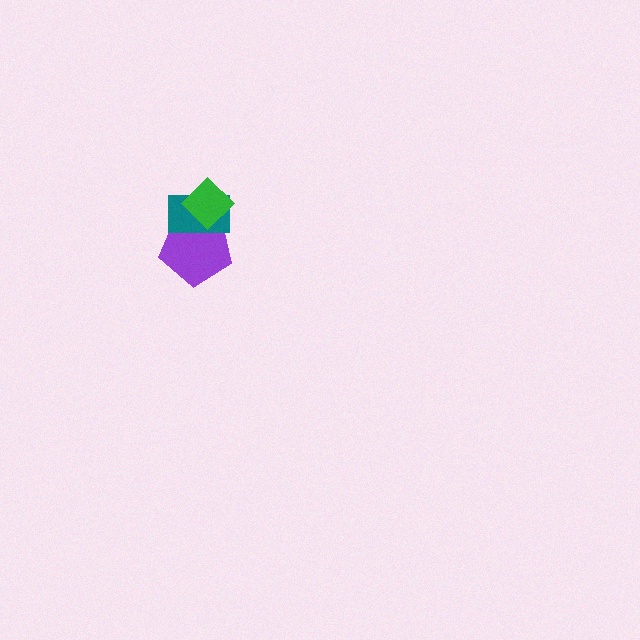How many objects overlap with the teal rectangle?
2 objects overlap with the teal rectangle.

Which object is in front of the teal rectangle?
The green diamond is in front of the teal rectangle.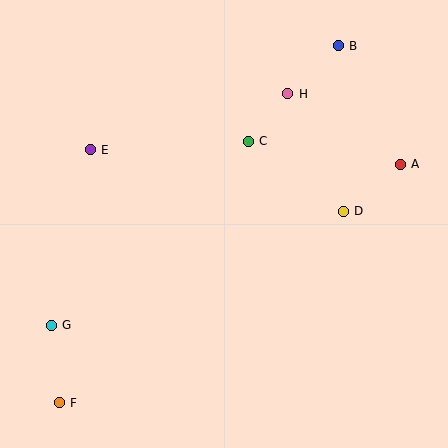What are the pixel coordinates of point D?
Point D is at (343, 211).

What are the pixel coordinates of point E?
Point E is at (90, 150).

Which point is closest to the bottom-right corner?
Point D is closest to the bottom-right corner.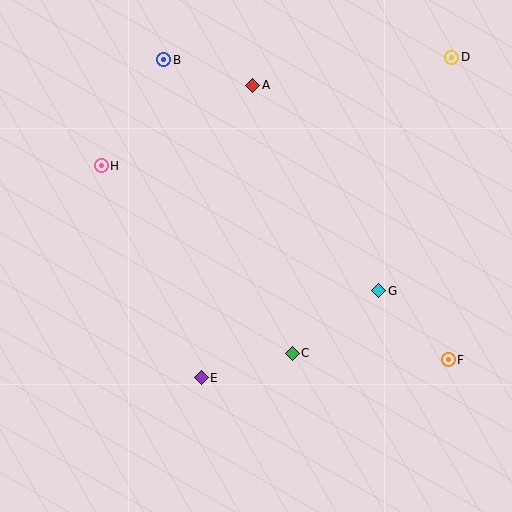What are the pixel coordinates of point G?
Point G is at (379, 291).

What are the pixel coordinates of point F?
Point F is at (448, 360).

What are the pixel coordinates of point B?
Point B is at (164, 60).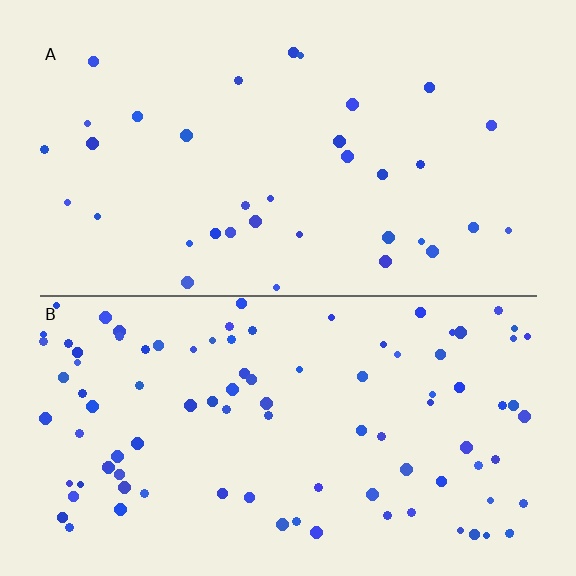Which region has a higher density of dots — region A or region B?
B (the bottom).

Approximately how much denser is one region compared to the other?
Approximately 2.8× — region B over region A.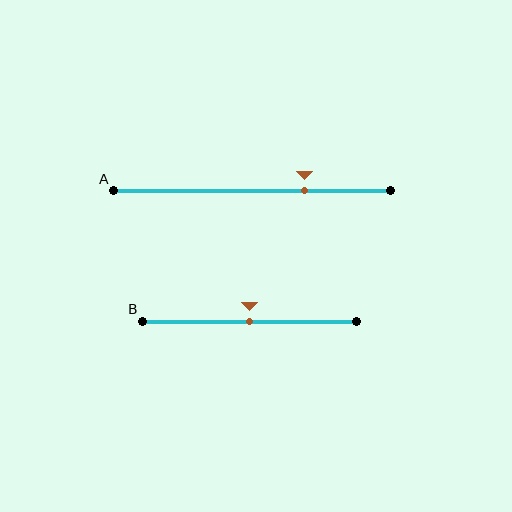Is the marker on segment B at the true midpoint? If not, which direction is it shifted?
Yes, the marker on segment B is at the true midpoint.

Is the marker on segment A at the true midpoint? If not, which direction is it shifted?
No, the marker on segment A is shifted to the right by about 19% of the segment length.